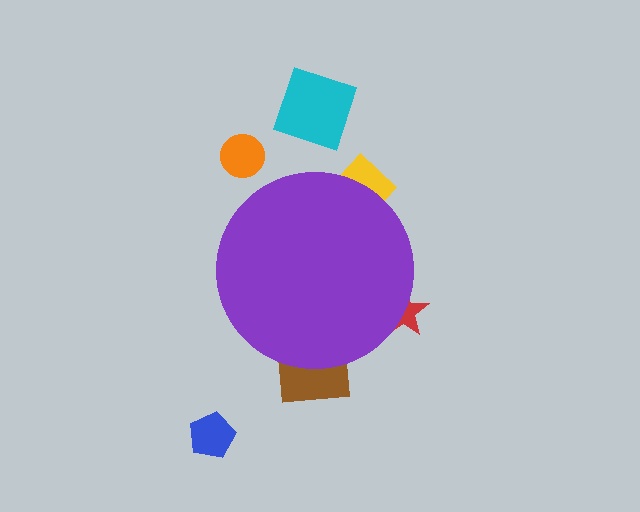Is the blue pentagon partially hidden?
No, the blue pentagon is fully visible.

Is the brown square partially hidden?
Yes, the brown square is partially hidden behind the purple circle.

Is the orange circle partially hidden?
No, the orange circle is fully visible.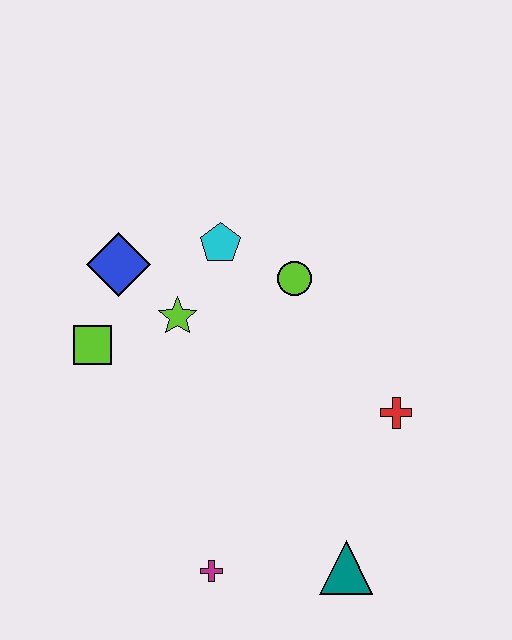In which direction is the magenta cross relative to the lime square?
The magenta cross is below the lime square.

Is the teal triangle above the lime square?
No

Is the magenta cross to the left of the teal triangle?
Yes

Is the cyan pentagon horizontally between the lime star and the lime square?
No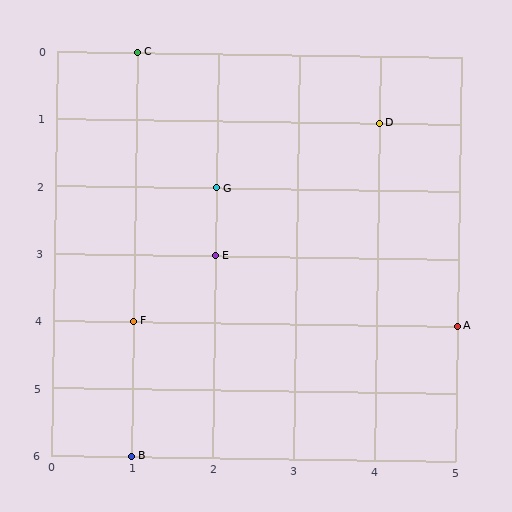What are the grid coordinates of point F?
Point F is at grid coordinates (1, 4).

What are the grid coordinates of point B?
Point B is at grid coordinates (1, 6).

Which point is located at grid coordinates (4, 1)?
Point D is at (4, 1).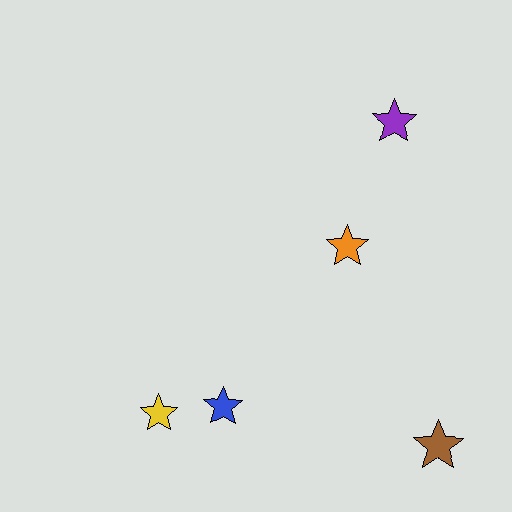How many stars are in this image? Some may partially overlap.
There are 5 stars.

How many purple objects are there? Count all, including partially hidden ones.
There is 1 purple object.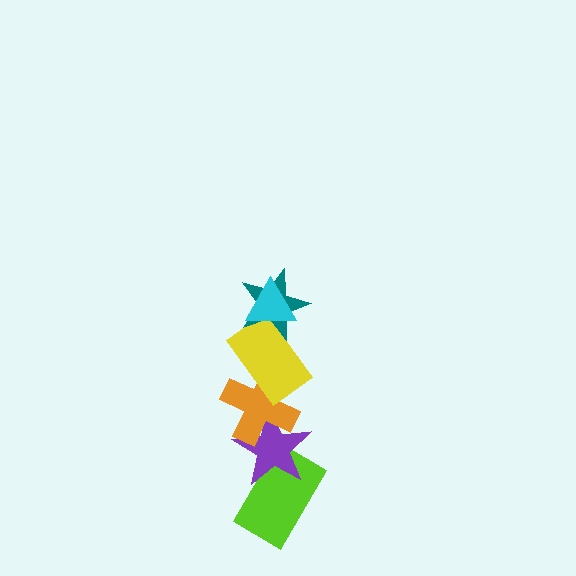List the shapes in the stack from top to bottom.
From top to bottom: the cyan triangle, the teal star, the yellow rectangle, the orange cross, the purple star, the lime rectangle.